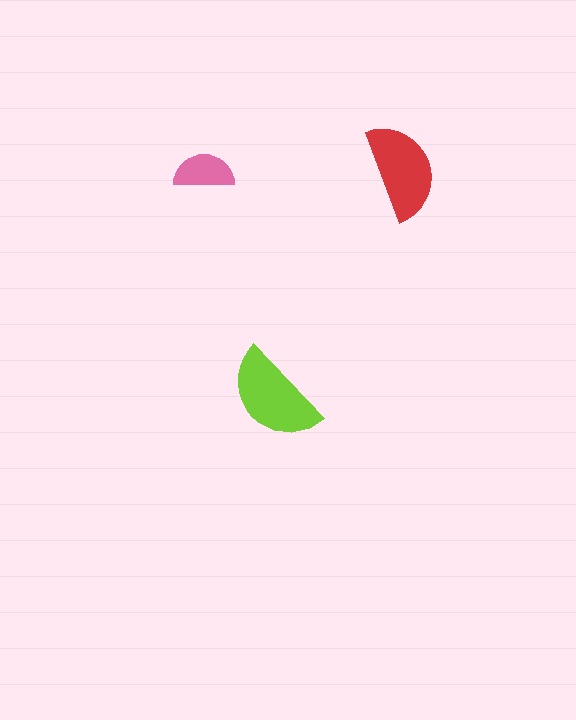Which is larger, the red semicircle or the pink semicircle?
The red one.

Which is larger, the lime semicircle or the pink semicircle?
The lime one.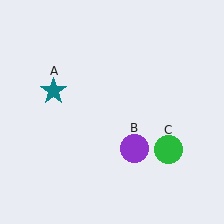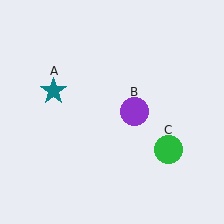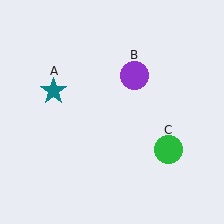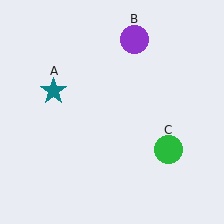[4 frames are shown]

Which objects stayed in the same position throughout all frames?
Teal star (object A) and green circle (object C) remained stationary.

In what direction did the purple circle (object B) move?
The purple circle (object B) moved up.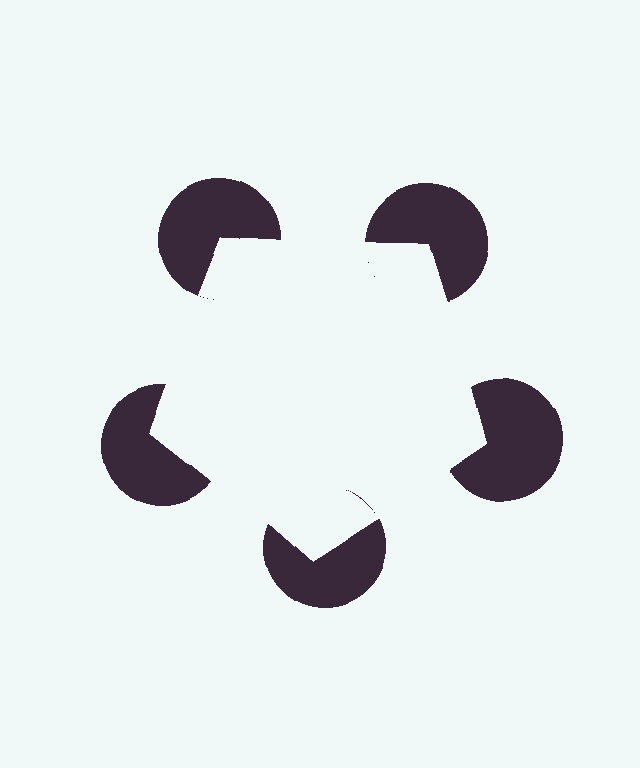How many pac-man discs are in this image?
There are 5 — one at each vertex of the illusory pentagon.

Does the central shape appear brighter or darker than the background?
It typically appears slightly brighter than the background, even though no actual brightness change is drawn.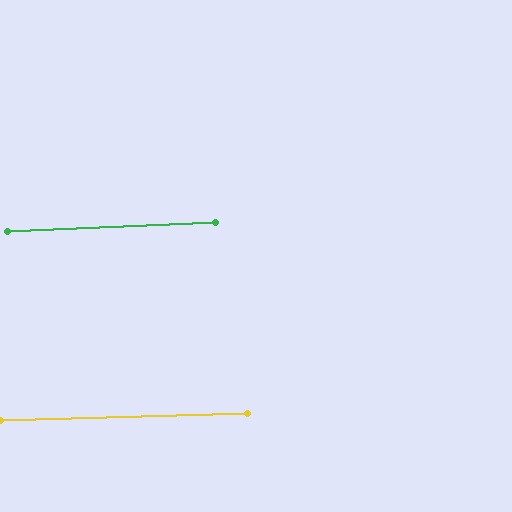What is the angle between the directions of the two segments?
Approximately 1 degree.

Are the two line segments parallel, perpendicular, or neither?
Parallel — their directions differ by only 0.9°.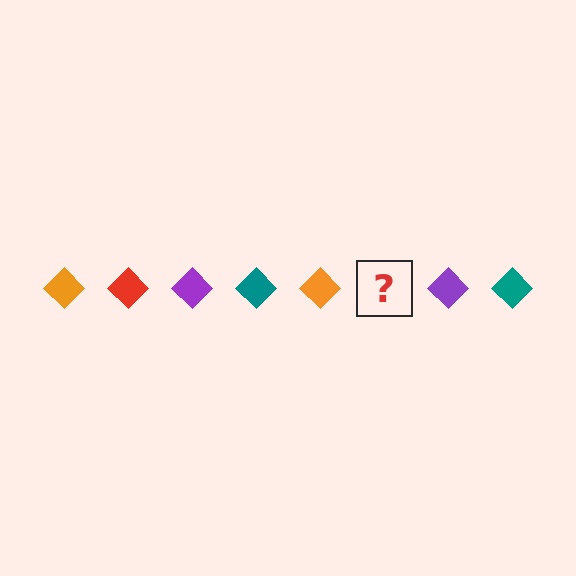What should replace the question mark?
The question mark should be replaced with a red diamond.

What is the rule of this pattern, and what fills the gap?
The rule is that the pattern cycles through orange, red, purple, teal diamonds. The gap should be filled with a red diamond.